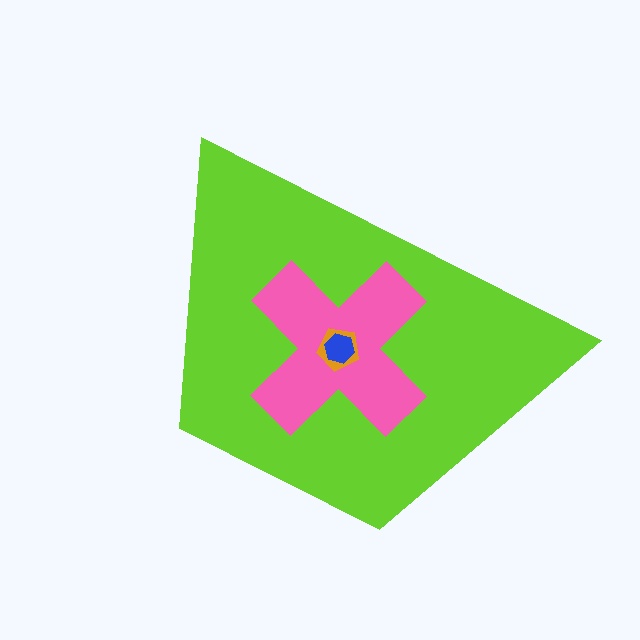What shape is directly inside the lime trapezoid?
The pink cross.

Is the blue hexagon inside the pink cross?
Yes.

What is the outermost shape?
The lime trapezoid.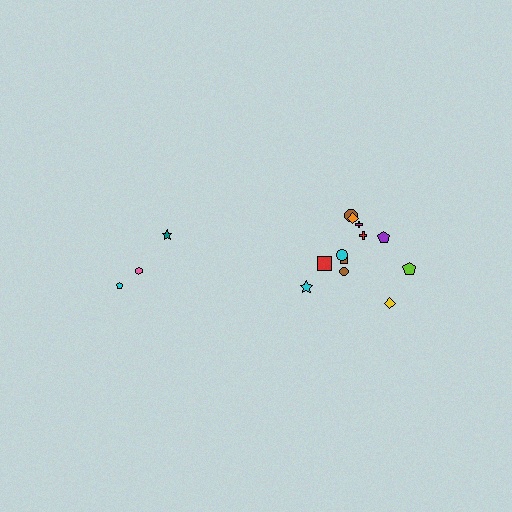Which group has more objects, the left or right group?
The right group.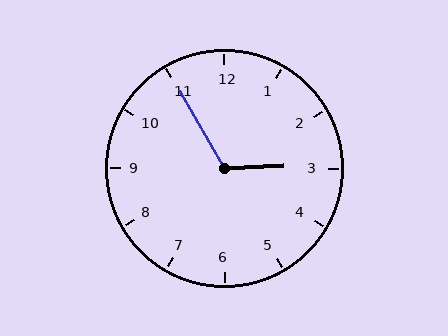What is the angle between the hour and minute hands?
Approximately 118 degrees.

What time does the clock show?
2:55.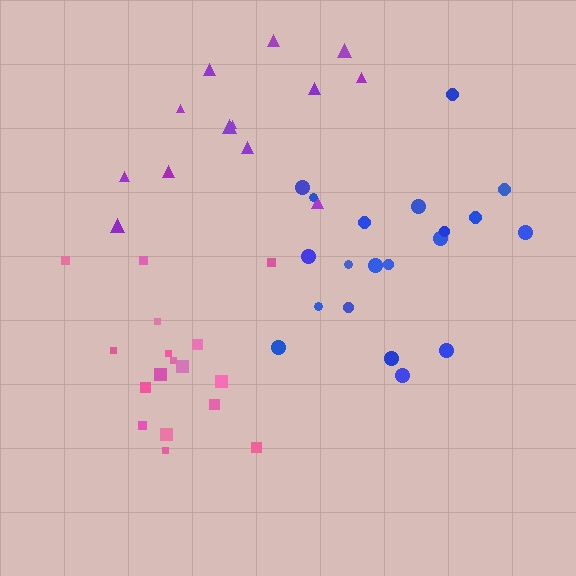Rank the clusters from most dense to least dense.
pink, blue, purple.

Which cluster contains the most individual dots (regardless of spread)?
Blue (20).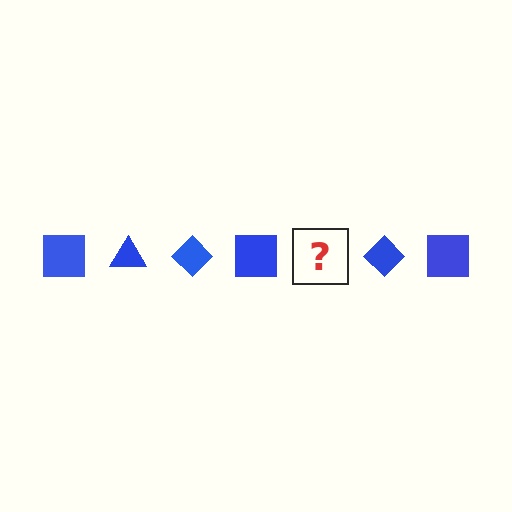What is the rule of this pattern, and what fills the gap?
The rule is that the pattern cycles through square, triangle, diamond shapes in blue. The gap should be filled with a blue triangle.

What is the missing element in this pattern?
The missing element is a blue triangle.